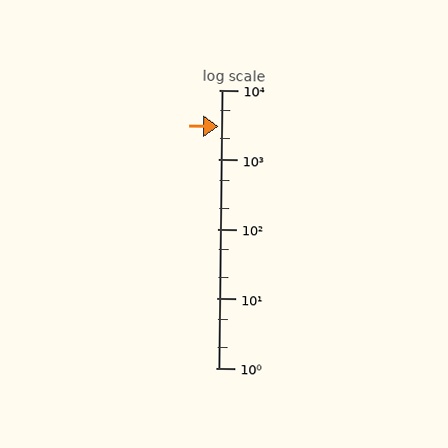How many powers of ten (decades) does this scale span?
The scale spans 4 decades, from 1 to 10000.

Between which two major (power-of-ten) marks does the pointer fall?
The pointer is between 1000 and 10000.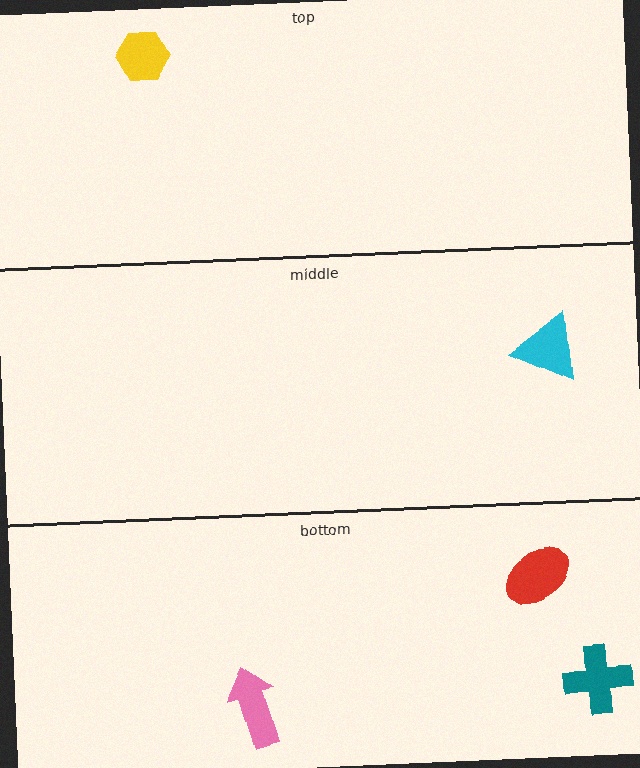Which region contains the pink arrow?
The bottom region.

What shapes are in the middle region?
The cyan triangle.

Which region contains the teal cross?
The bottom region.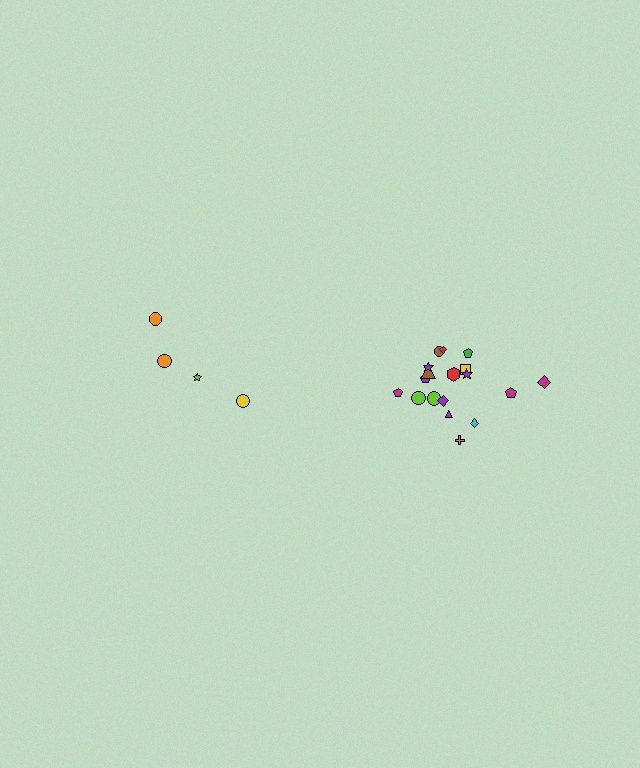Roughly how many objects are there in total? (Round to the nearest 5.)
Roughly 20 objects in total.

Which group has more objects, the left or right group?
The right group.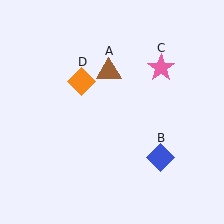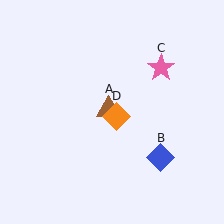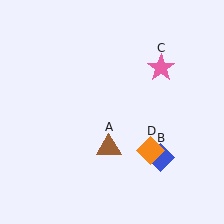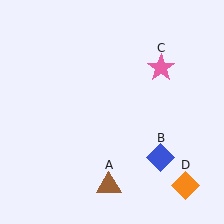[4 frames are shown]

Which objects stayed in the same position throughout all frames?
Blue diamond (object B) and pink star (object C) remained stationary.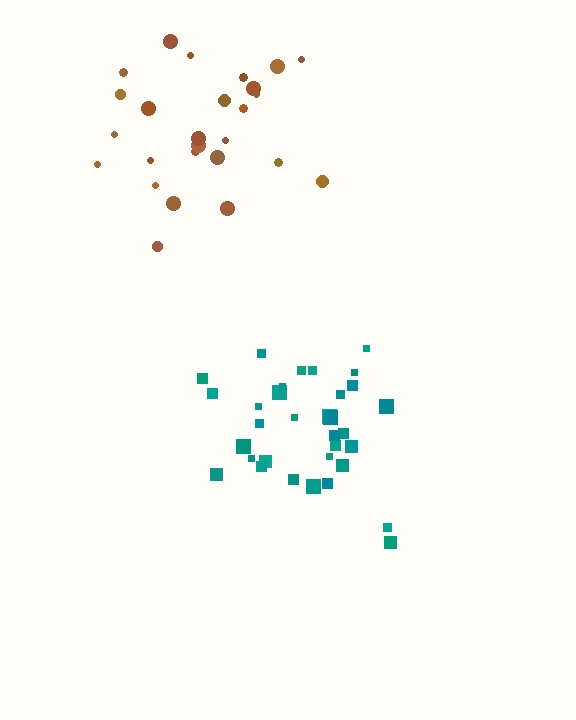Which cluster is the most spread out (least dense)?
Brown.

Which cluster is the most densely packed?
Teal.